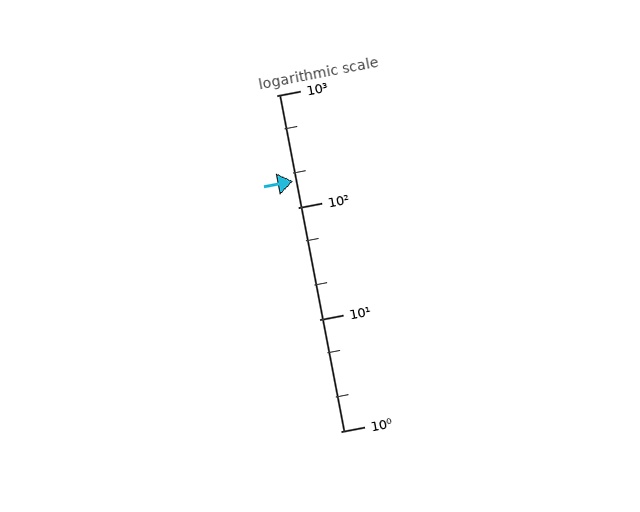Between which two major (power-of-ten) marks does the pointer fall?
The pointer is between 100 and 1000.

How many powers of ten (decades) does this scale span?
The scale spans 3 decades, from 1 to 1000.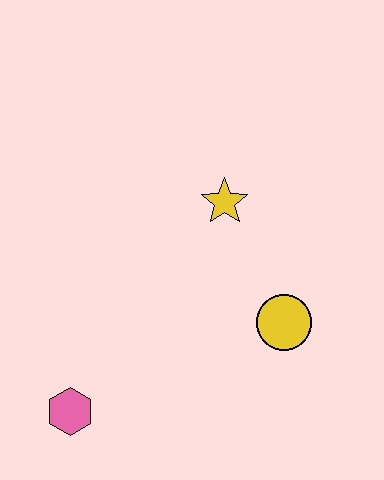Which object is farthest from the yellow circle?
The pink hexagon is farthest from the yellow circle.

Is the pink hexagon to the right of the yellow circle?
No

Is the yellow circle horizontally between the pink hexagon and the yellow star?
No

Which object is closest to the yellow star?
The yellow circle is closest to the yellow star.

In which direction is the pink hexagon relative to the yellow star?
The pink hexagon is below the yellow star.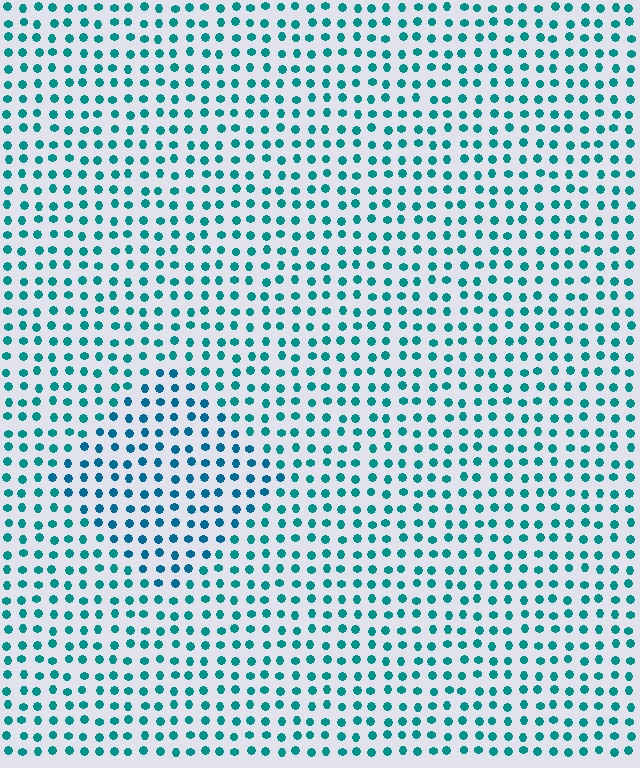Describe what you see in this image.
The image is filled with small teal elements in a uniform arrangement. A diamond-shaped region is visible where the elements are tinted to a slightly different hue, forming a subtle color boundary.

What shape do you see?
I see a diamond.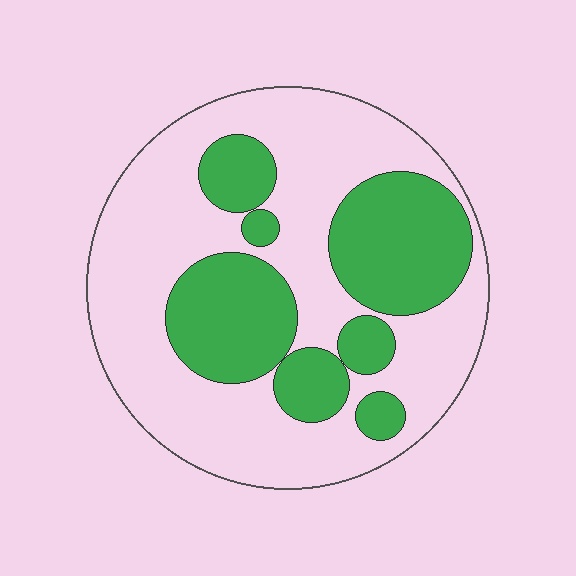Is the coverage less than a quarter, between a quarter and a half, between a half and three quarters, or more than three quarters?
Between a quarter and a half.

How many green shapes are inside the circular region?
7.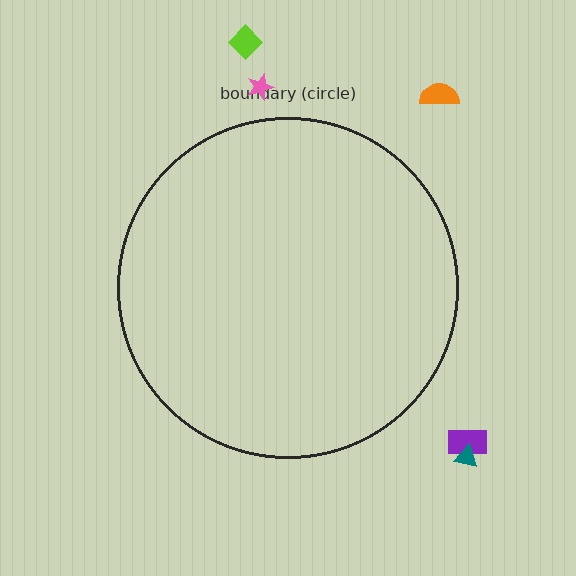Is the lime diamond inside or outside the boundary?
Outside.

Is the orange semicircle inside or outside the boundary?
Outside.